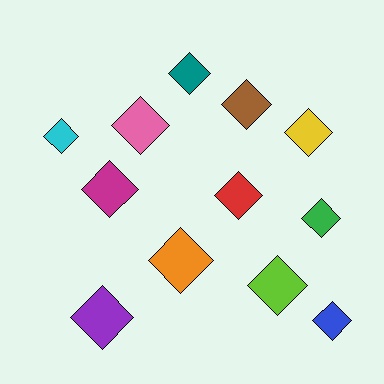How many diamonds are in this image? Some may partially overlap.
There are 12 diamonds.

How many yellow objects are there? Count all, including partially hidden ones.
There is 1 yellow object.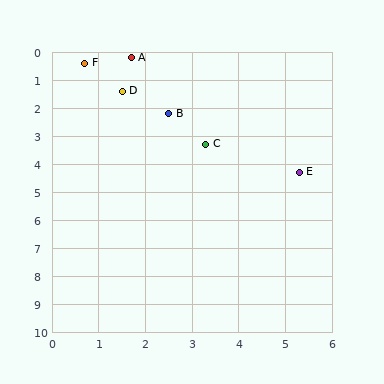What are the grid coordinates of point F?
Point F is at approximately (0.7, 0.4).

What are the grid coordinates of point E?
Point E is at approximately (5.3, 4.3).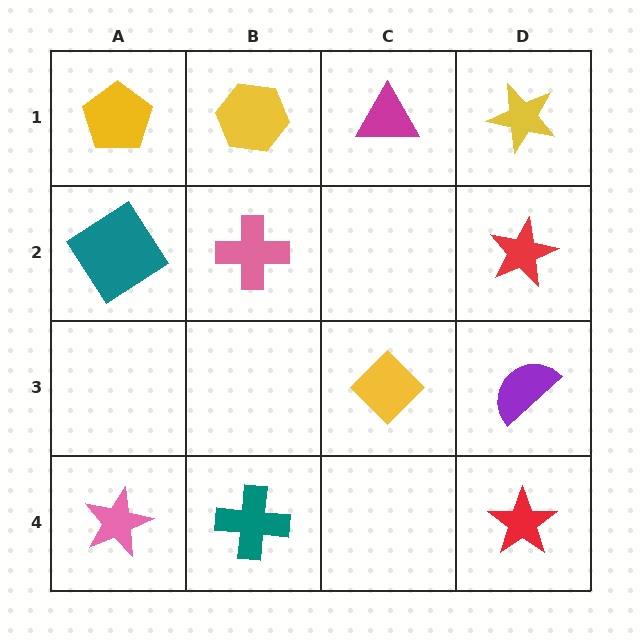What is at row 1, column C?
A magenta triangle.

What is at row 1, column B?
A yellow hexagon.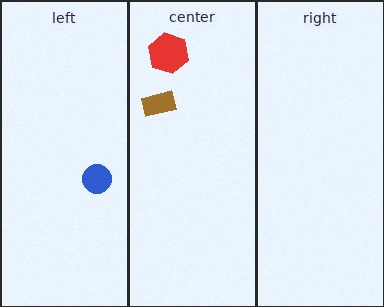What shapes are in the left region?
The blue circle.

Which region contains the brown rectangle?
The center region.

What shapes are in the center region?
The red hexagon, the brown rectangle.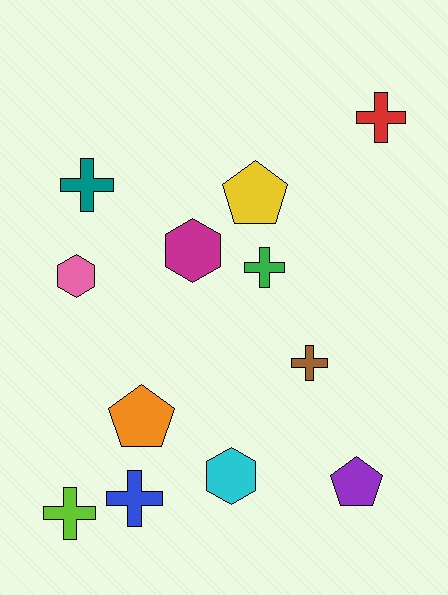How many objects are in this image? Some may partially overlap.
There are 12 objects.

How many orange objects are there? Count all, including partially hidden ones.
There is 1 orange object.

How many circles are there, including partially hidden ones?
There are no circles.